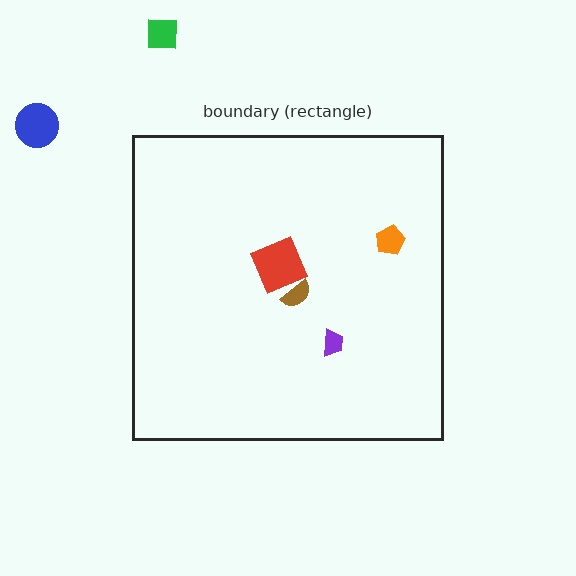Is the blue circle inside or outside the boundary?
Outside.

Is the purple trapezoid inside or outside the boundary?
Inside.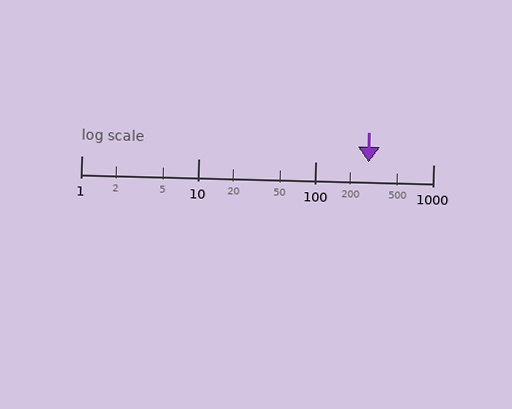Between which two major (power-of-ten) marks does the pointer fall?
The pointer is between 100 and 1000.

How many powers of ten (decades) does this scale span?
The scale spans 3 decades, from 1 to 1000.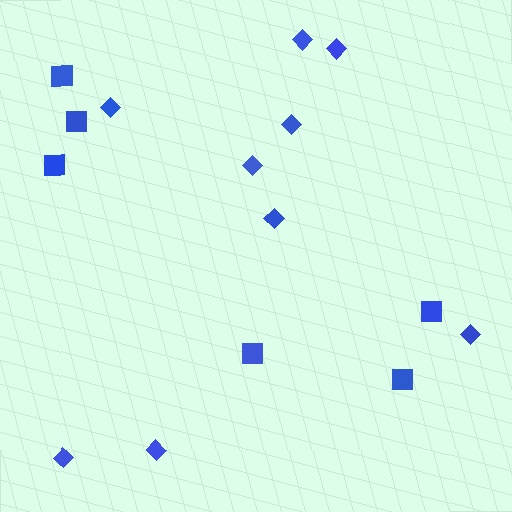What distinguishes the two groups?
There are 2 groups: one group of squares (6) and one group of diamonds (9).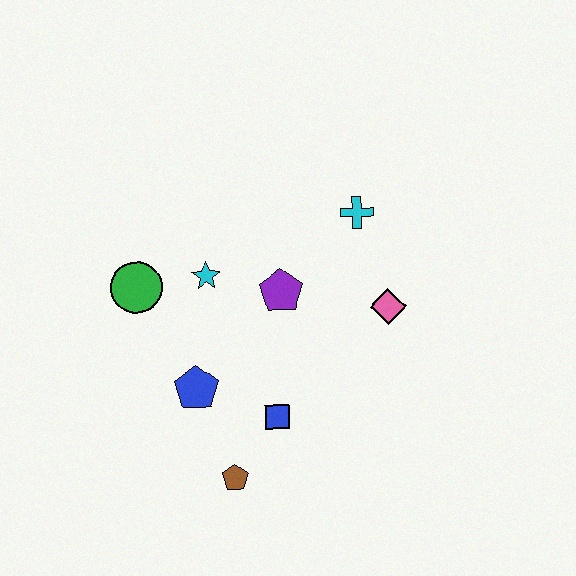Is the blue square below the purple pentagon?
Yes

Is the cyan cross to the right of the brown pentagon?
Yes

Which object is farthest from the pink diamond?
The green circle is farthest from the pink diamond.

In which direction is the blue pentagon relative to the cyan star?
The blue pentagon is below the cyan star.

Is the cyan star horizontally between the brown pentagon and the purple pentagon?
No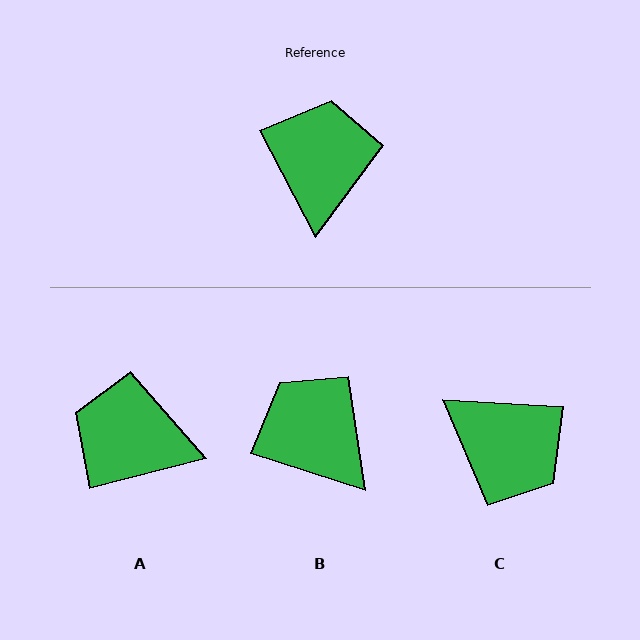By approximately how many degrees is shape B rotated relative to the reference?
Approximately 45 degrees counter-clockwise.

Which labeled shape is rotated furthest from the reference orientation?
C, about 121 degrees away.